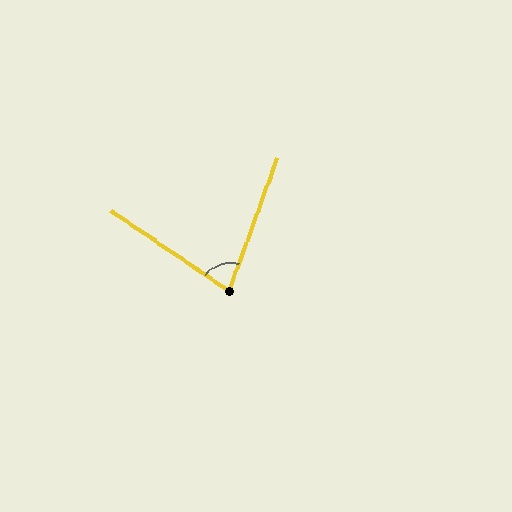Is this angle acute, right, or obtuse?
It is acute.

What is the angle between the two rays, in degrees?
Approximately 76 degrees.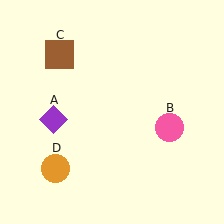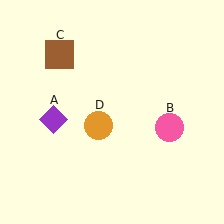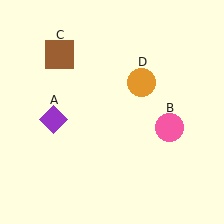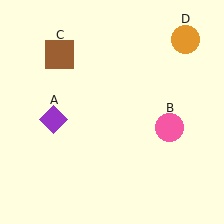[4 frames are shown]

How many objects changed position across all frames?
1 object changed position: orange circle (object D).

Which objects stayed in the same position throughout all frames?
Purple diamond (object A) and pink circle (object B) and brown square (object C) remained stationary.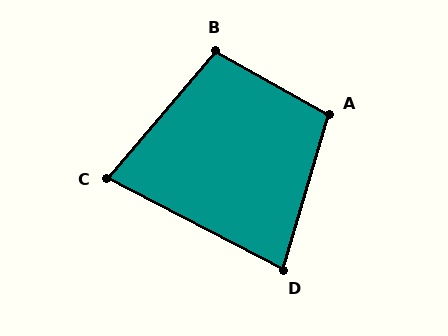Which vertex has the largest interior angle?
A, at approximately 103 degrees.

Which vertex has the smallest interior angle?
C, at approximately 77 degrees.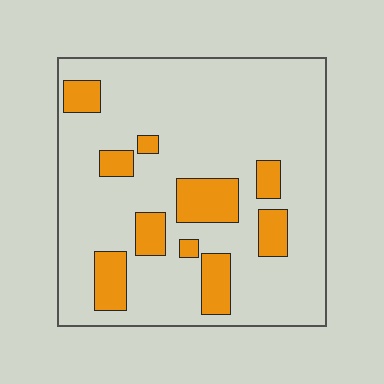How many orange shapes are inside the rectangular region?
10.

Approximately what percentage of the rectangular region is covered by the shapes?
Approximately 20%.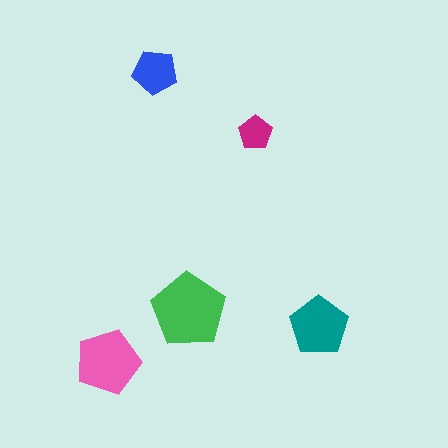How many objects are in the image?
There are 5 objects in the image.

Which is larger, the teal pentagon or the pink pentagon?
The pink one.